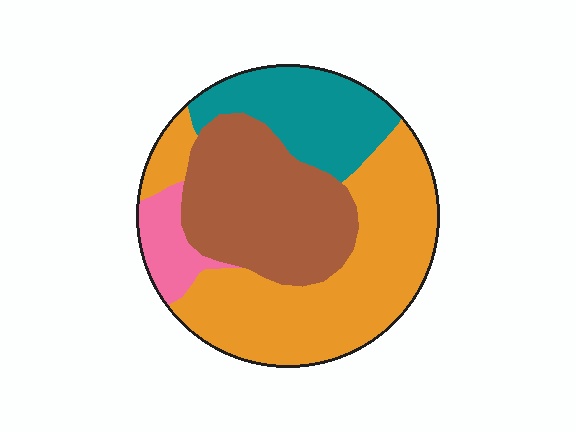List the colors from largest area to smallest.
From largest to smallest: orange, brown, teal, pink.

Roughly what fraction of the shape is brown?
Brown takes up about one third (1/3) of the shape.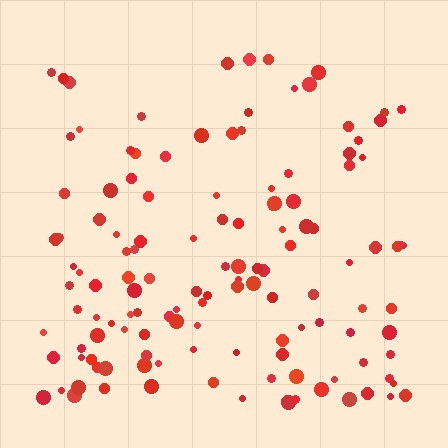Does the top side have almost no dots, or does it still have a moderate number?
Still a moderate number, just noticeably fewer than the bottom.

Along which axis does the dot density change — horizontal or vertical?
Vertical.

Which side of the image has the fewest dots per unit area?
The top.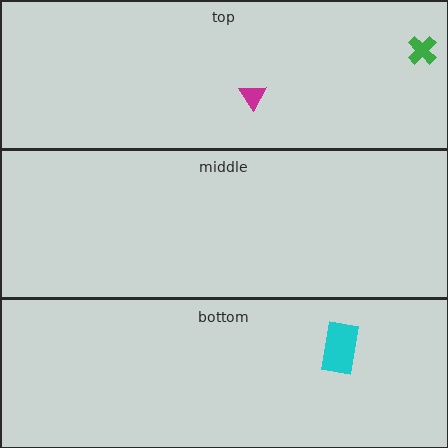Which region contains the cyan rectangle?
The bottom region.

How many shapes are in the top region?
2.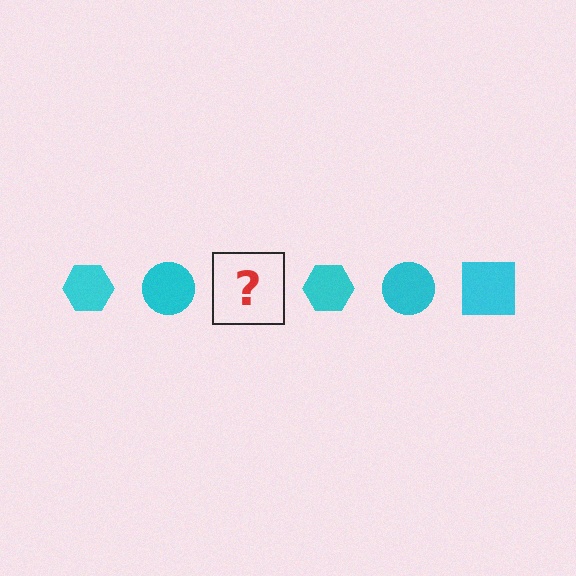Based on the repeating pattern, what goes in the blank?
The blank should be a cyan square.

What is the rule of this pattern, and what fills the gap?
The rule is that the pattern cycles through hexagon, circle, square shapes in cyan. The gap should be filled with a cyan square.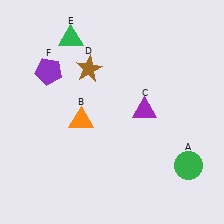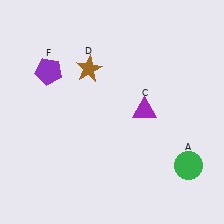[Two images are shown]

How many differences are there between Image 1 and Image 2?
There are 2 differences between the two images.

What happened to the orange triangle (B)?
The orange triangle (B) was removed in Image 2. It was in the bottom-left area of Image 1.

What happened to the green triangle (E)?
The green triangle (E) was removed in Image 2. It was in the top-left area of Image 1.